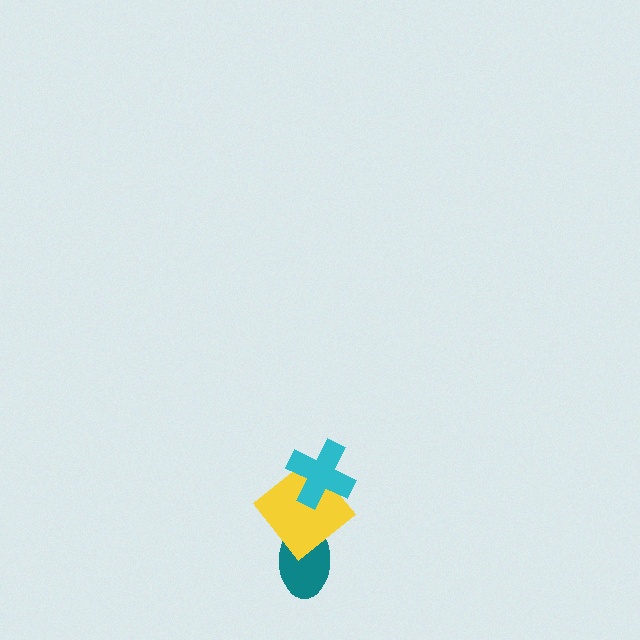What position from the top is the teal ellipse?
The teal ellipse is 3rd from the top.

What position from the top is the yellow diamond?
The yellow diamond is 2nd from the top.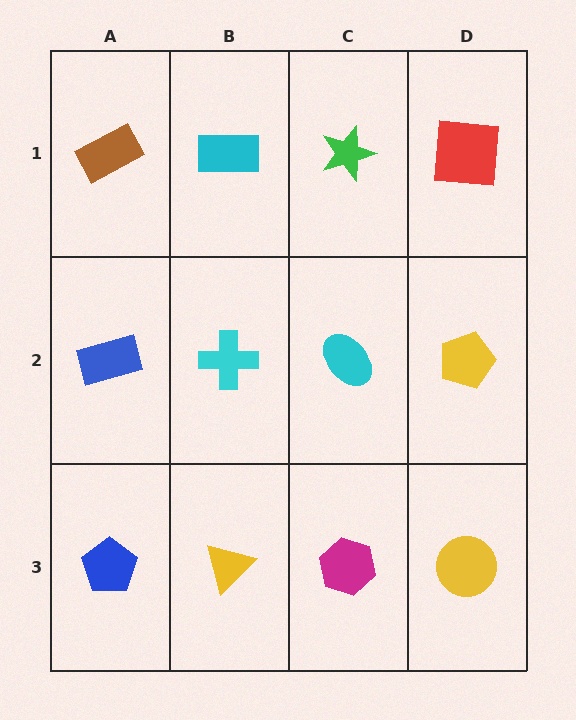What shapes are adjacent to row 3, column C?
A cyan ellipse (row 2, column C), a yellow triangle (row 3, column B), a yellow circle (row 3, column D).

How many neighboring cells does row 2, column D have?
3.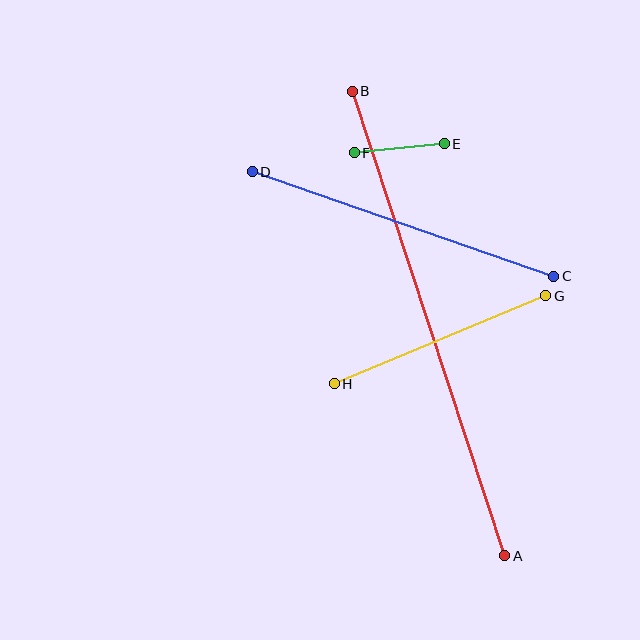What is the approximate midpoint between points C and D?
The midpoint is at approximately (403, 224) pixels.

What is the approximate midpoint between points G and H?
The midpoint is at approximately (440, 340) pixels.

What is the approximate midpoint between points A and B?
The midpoint is at approximately (428, 324) pixels.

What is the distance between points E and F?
The distance is approximately 90 pixels.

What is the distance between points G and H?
The distance is approximately 229 pixels.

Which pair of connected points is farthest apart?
Points A and B are farthest apart.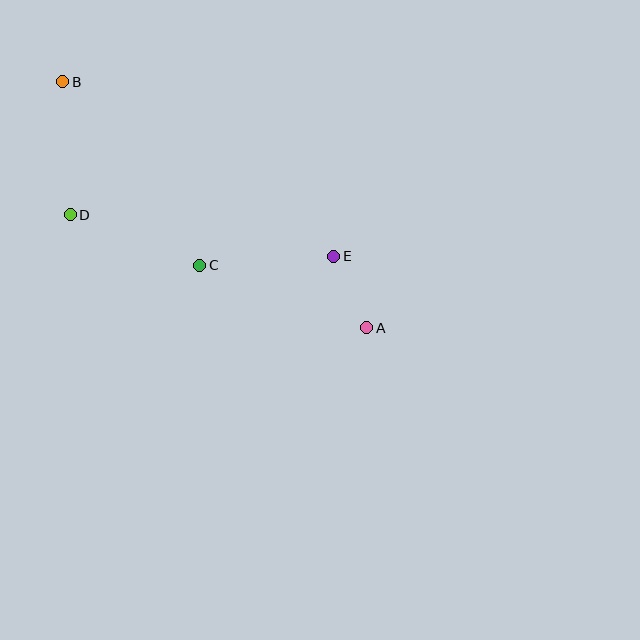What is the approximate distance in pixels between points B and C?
The distance between B and C is approximately 229 pixels.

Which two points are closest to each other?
Points A and E are closest to each other.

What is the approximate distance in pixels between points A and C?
The distance between A and C is approximately 179 pixels.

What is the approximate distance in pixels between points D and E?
The distance between D and E is approximately 267 pixels.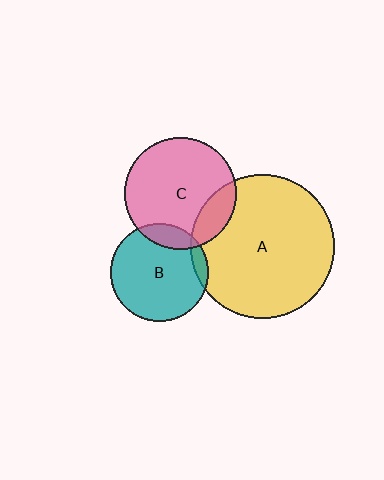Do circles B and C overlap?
Yes.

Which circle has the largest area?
Circle A (yellow).